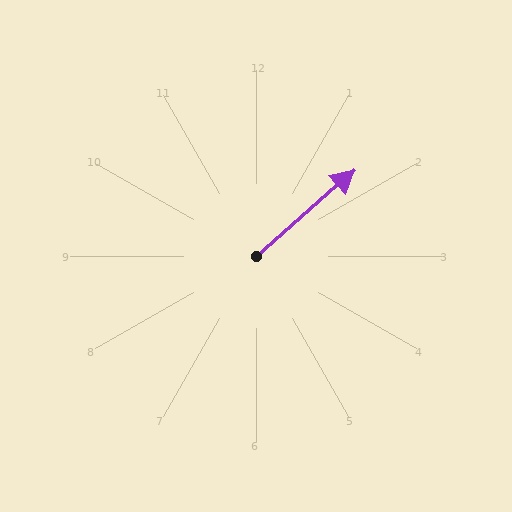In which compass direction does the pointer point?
Northeast.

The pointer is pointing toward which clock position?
Roughly 2 o'clock.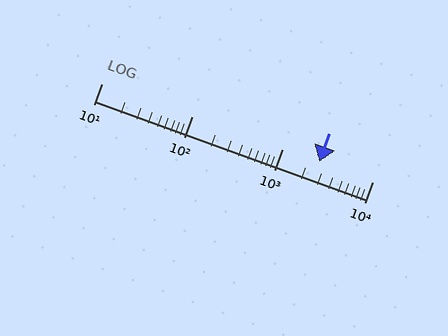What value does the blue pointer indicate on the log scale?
The pointer indicates approximately 2600.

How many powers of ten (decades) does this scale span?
The scale spans 3 decades, from 10 to 10000.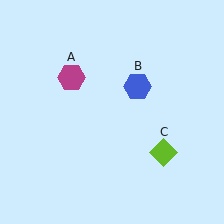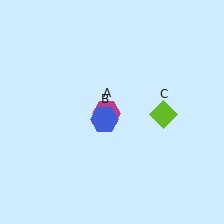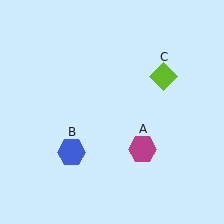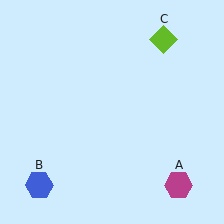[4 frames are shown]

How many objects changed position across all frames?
3 objects changed position: magenta hexagon (object A), blue hexagon (object B), lime diamond (object C).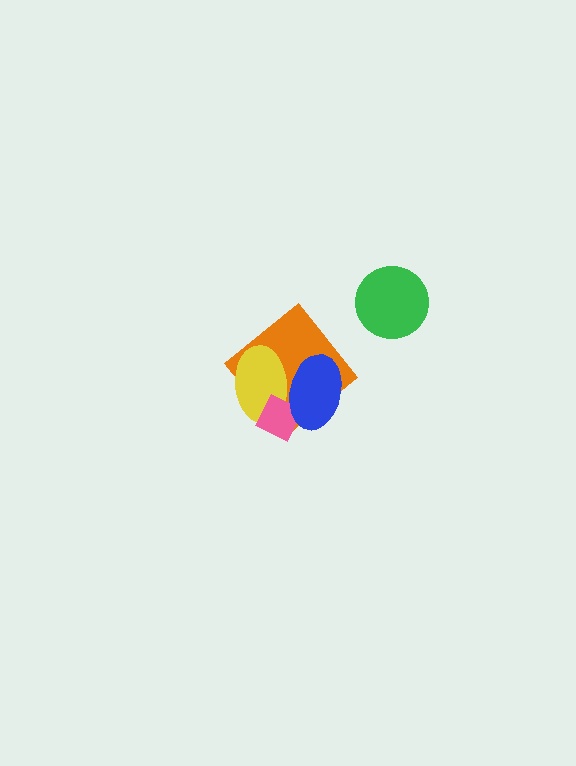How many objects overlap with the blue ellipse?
3 objects overlap with the blue ellipse.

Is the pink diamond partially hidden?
Yes, it is partially covered by another shape.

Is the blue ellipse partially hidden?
No, no other shape covers it.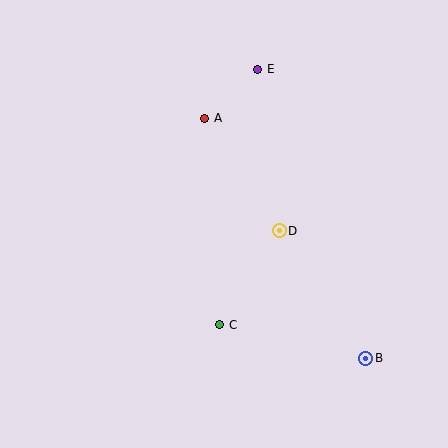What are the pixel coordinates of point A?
Point A is at (205, 119).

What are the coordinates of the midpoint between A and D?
The midpoint between A and D is at (242, 175).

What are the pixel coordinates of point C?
Point C is at (220, 325).